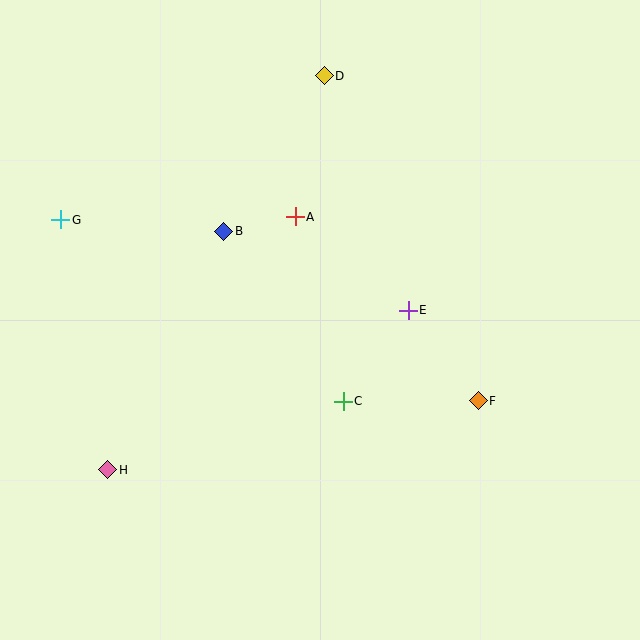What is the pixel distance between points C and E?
The distance between C and E is 112 pixels.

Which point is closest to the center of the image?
Point C at (343, 401) is closest to the center.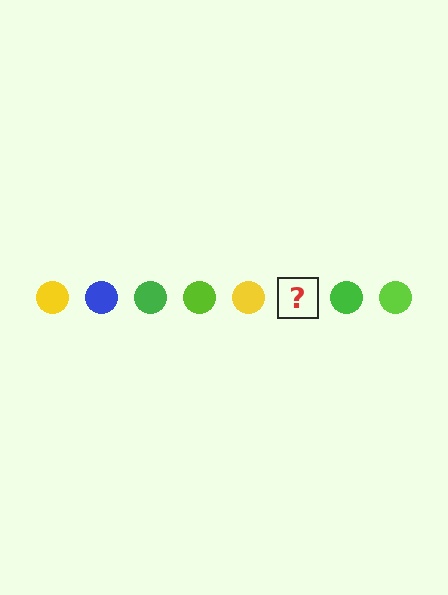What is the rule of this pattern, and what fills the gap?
The rule is that the pattern cycles through yellow, blue, green, lime circles. The gap should be filled with a blue circle.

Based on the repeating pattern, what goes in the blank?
The blank should be a blue circle.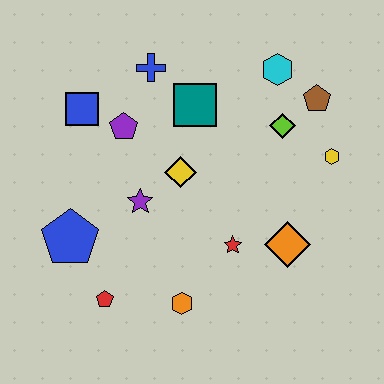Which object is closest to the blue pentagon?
The red pentagon is closest to the blue pentagon.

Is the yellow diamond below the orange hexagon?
No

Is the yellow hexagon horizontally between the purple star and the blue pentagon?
No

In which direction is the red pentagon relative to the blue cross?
The red pentagon is below the blue cross.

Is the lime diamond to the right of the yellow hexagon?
No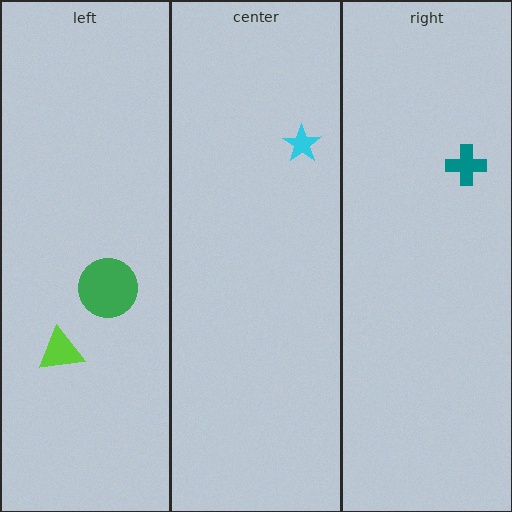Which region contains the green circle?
The left region.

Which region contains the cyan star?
The center region.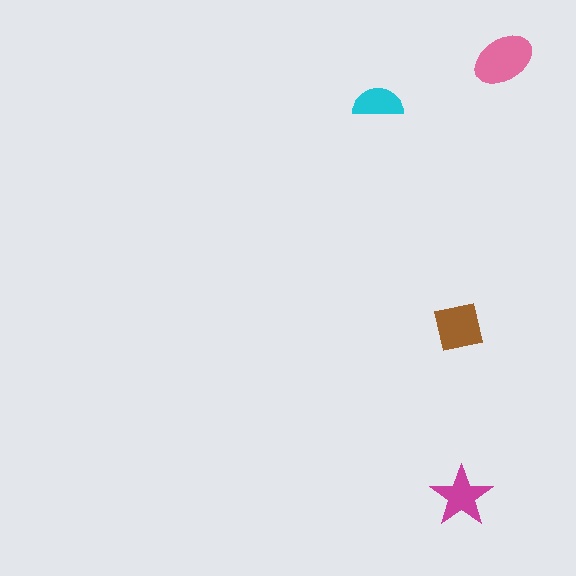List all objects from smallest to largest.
The cyan semicircle, the magenta star, the brown square, the pink ellipse.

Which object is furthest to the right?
The pink ellipse is rightmost.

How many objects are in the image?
There are 4 objects in the image.